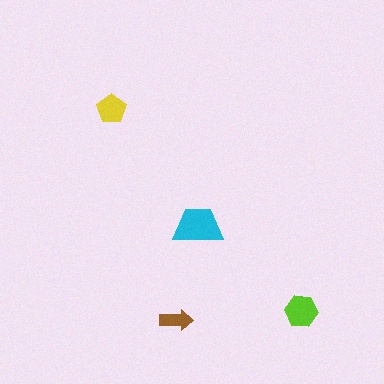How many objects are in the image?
There are 4 objects in the image.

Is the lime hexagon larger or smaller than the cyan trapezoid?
Smaller.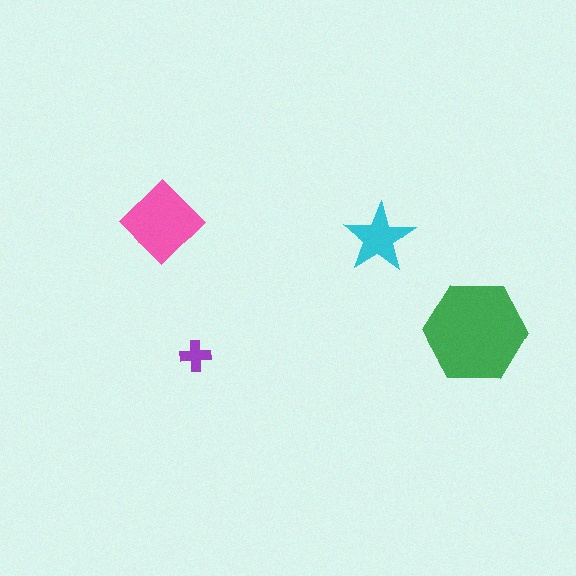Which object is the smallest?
The purple cross.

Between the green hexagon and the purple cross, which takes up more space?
The green hexagon.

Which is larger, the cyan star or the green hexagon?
The green hexagon.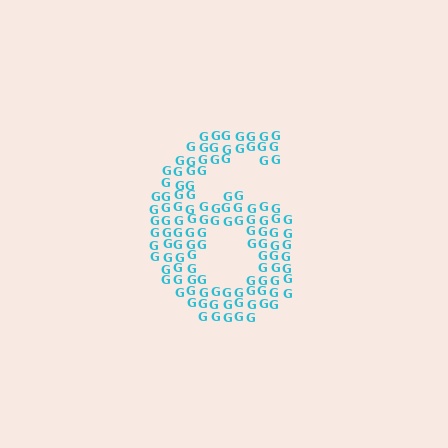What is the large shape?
The large shape is the digit 6.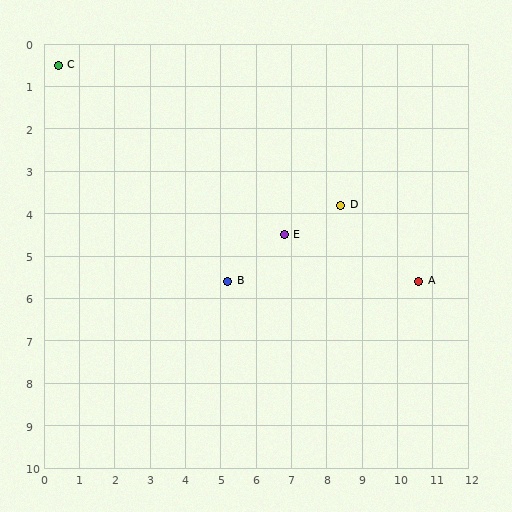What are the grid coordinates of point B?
Point B is at approximately (5.2, 5.6).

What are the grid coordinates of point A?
Point A is at approximately (10.6, 5.6).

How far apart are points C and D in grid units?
Points C and D are about 8.7 grid units apart.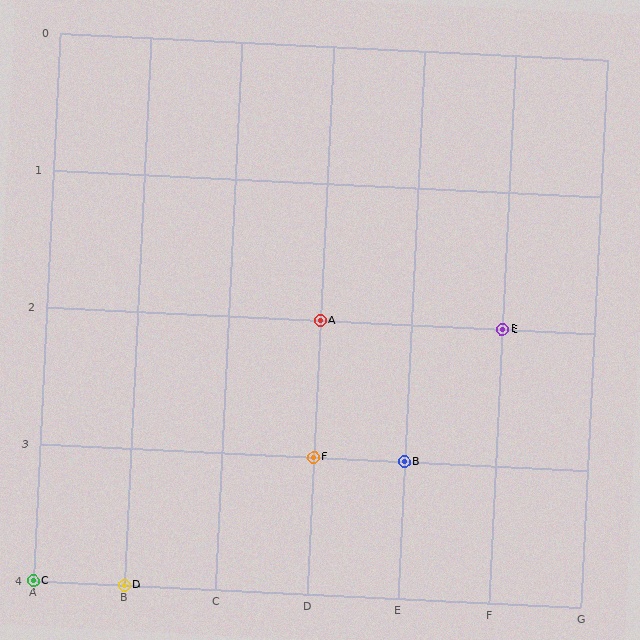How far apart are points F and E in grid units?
Points F and E are 2 columns and 1 row apart (about 2.2 grid units diagonally).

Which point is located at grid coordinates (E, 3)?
Point B is at (E, 3).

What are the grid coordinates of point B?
Point B is at grid coordinates (E, 3).